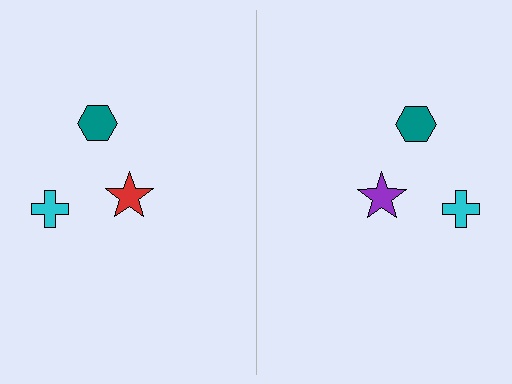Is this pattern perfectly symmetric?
No, the pattern is not perfectly symmetric. The purple star on the right side breaks the symmetry — its mirror counterpart is red.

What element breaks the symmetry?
The purple star on the right side breaks the symmetry — its mirror counterpart is red.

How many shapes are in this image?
There are 6 shapes in this image.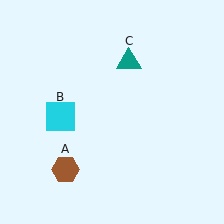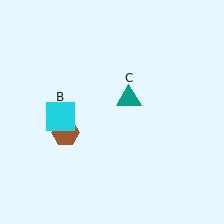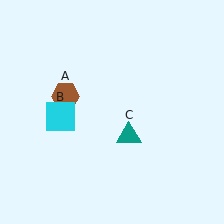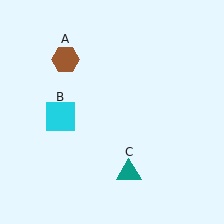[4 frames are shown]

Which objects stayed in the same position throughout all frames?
Cyan square (object B) remained stationary.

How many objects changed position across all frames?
2 objects changed position: brown hexagon (object A), teal triangle (object C).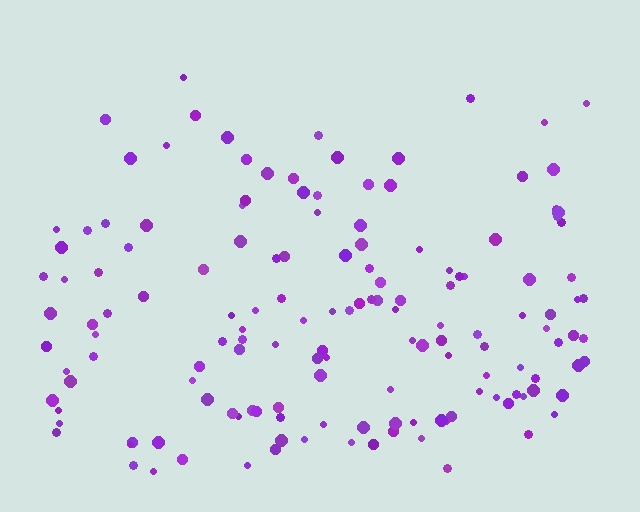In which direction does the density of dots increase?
From top to bottom, with the bottom side densest.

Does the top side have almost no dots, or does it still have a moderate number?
Still a moderate number, just noticeably fewer than the bottom.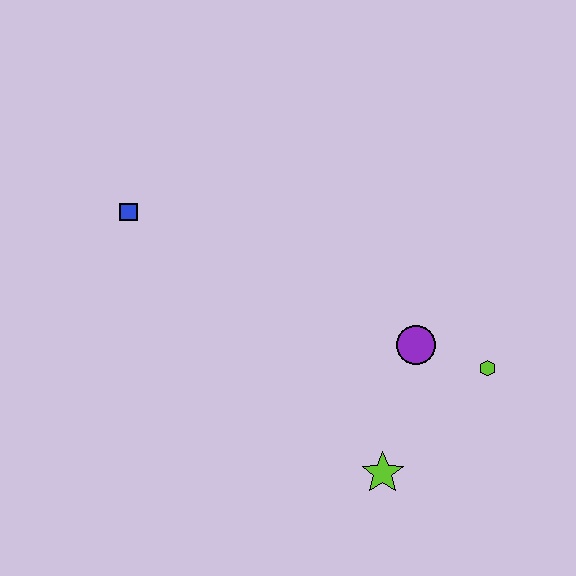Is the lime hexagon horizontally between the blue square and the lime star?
No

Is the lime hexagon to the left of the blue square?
No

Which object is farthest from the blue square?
The lime hexagon is farthest from the blue square.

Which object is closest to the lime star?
The purple circle is closest to the lime star.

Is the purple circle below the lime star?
No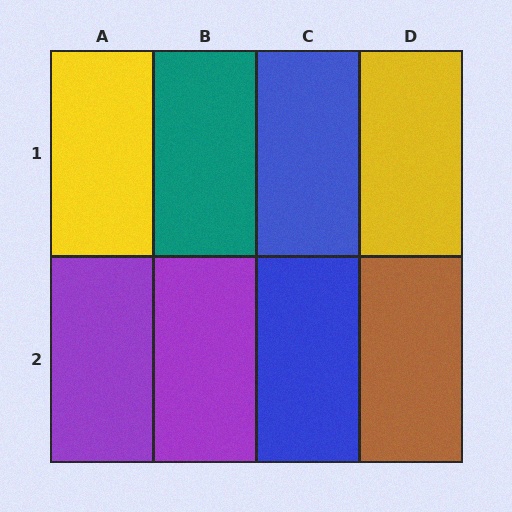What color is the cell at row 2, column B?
Purple.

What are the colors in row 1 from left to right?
Yellow, teal, blue, yellow.